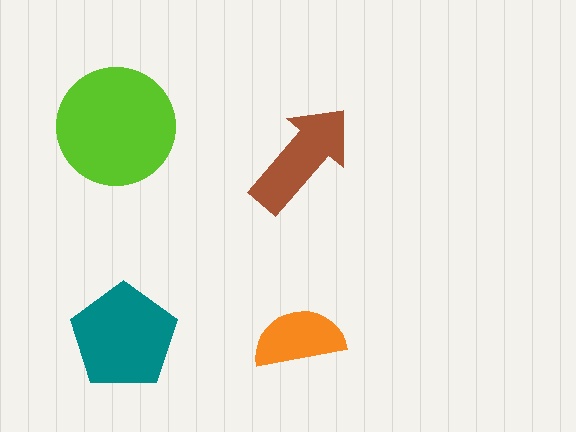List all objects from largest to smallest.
The lime circle, the teal pentagon, the brown arrow, the orange semicircle.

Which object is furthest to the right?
The brown arrow is rightmost.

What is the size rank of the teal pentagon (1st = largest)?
2nd.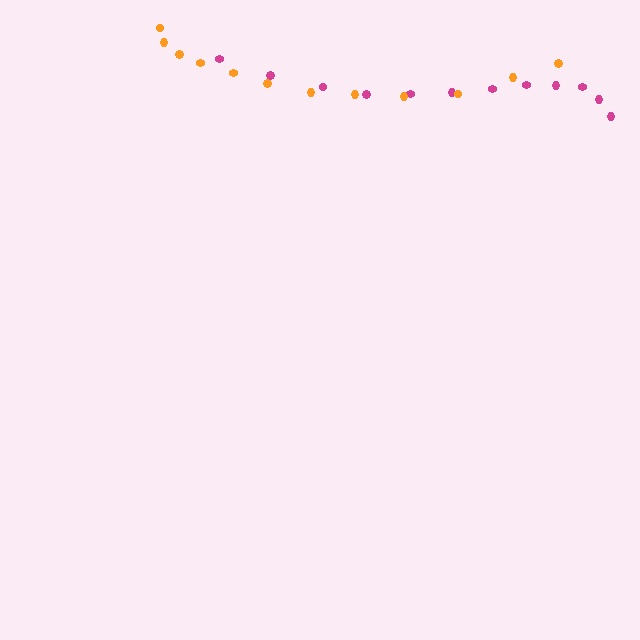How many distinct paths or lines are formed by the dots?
There are 2 distinct paths.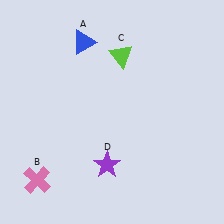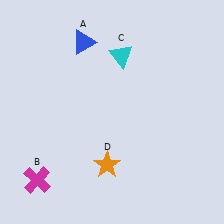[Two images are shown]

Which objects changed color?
B changed from pink to magenta. C changed from lime to cyan. D changed from purple to orange.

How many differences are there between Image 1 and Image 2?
There are 3 differences between the two images.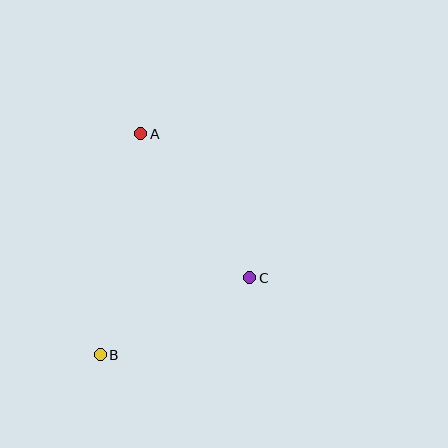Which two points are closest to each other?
Points B and C are closest to each other.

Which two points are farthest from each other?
Points A and B are farthest from each other.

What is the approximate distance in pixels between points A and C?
The distance between A and C is approximately 181 pixels.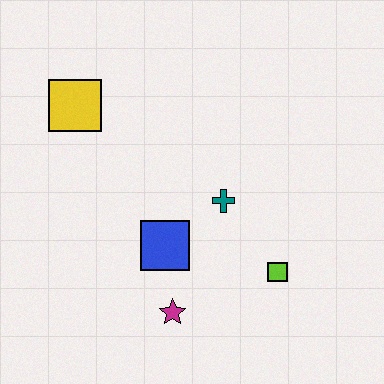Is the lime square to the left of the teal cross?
No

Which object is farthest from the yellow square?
The lime square is farthest from the yellow square.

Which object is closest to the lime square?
The teal cross is closest to the lime square.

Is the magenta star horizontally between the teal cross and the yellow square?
Yes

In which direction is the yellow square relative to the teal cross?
The yellow square is to the left of the teal cross.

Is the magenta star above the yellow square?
No